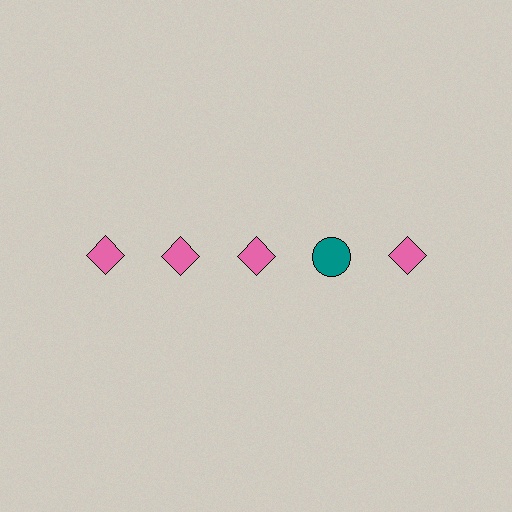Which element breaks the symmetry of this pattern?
The teal circle in the top row, second from right column breaks the symmetry. All other shapes are pink diamonds.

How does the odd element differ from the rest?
It differs in both color (teal instead of pink) and shape (circle instead of diamond).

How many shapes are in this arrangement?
There are 5 shapes arranged in a grid pattern.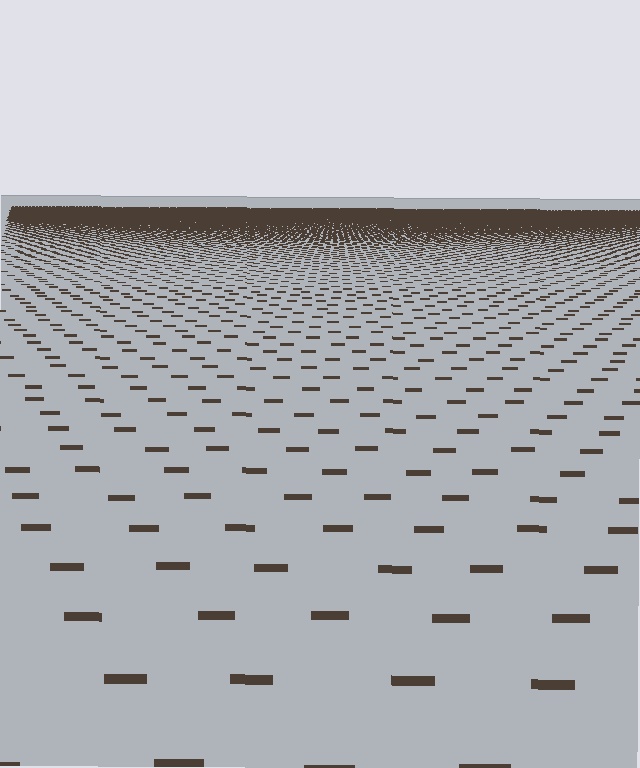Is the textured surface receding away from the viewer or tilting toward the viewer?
The surface is receding away from the viewer. Texture elements get smaller and denser toward the top.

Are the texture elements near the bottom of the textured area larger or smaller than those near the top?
Larger. Near the bottom, elements are closer to the viewer and appear at a bigger on-screen size.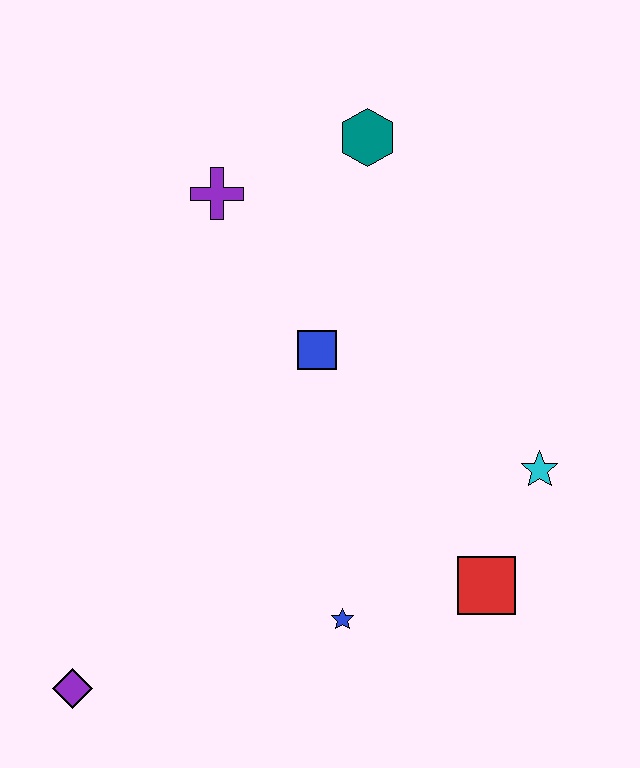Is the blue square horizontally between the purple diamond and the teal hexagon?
Yes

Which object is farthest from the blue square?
The purple diamond is farthest from the blue square.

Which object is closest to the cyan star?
The red square is closest to the cyan star.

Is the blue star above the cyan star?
No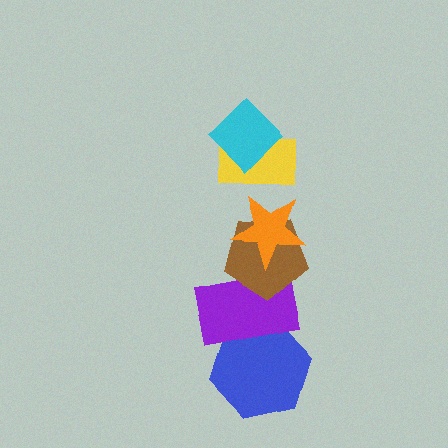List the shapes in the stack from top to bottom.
From top to bottom: the cyan diamond, the yellow rectangle, the orange star, the brown pentagon, the purple rectangle, the blue hexagon.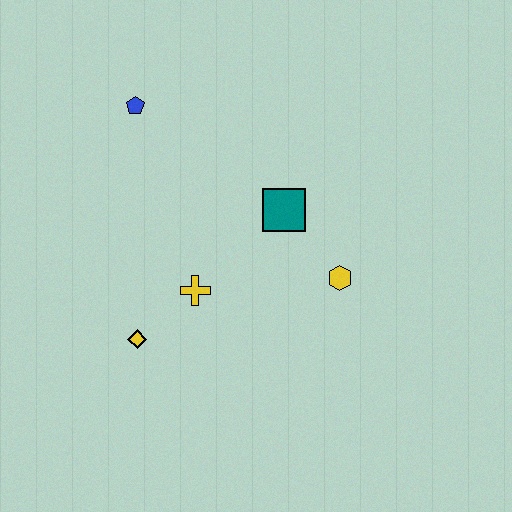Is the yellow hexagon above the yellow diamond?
Yes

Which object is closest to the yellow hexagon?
The teal square is closest to the yellow hexagon.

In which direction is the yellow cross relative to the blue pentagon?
The yellow cross is below the blue pentagon.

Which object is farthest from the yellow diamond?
The blue pentagon is farthest from the yellow diamond.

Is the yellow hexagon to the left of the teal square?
No